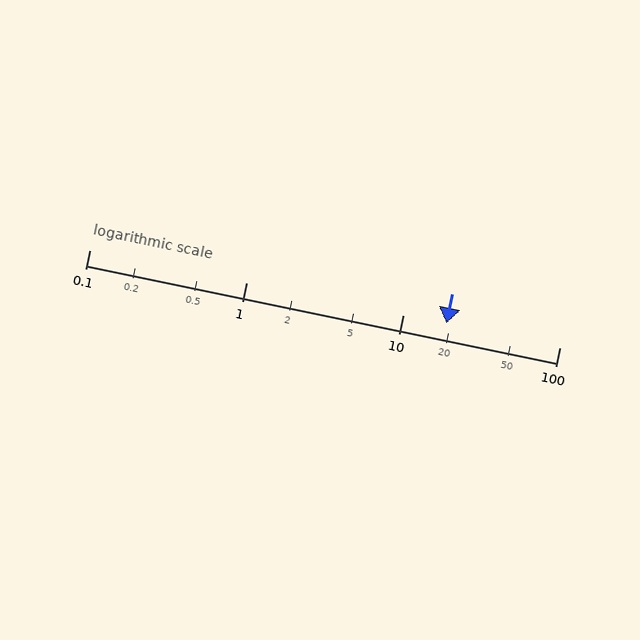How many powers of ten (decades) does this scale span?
The scale spans 3 decades, from 0.1 to 100.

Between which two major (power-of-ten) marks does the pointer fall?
The pointer is between 10 and 100.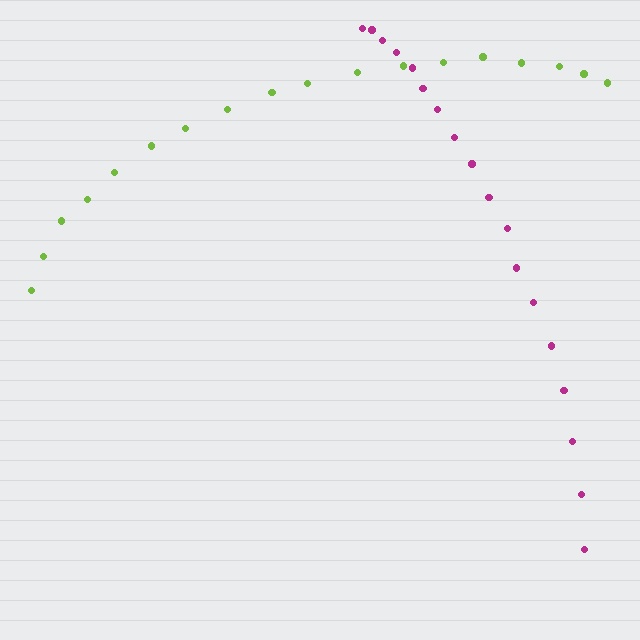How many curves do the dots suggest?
There are 2 distinct paths.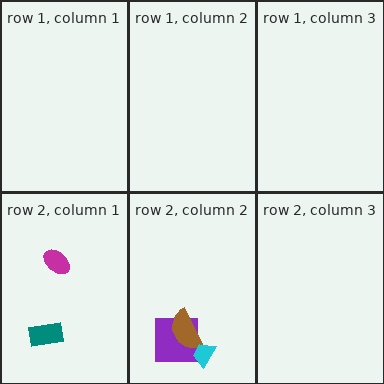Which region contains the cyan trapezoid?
The row 2, column 2 region.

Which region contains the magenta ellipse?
The row 2, column 1 region.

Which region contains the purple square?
The row 2, column 2 region.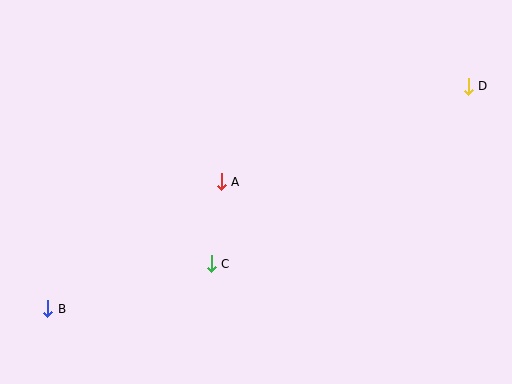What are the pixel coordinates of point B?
Point B is at (48, 309).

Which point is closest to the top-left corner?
Point A is closest to the top-left corner.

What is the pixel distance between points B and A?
The distance between B and A is 215 pixels.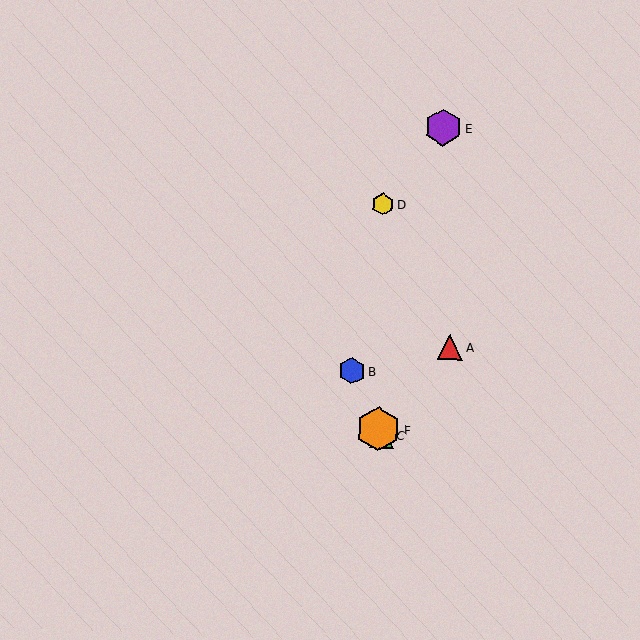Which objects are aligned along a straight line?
Objects B, C, F are aligned along a straight line.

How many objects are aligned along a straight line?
3 objects (B, C, F) are aligned along a straight line.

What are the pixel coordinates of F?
Object F is at (379, 429).